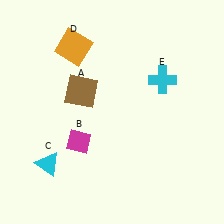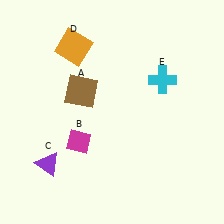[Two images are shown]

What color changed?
The triangle (C) changed from cyan in Image 1 to purple in Image 2.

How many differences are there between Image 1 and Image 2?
There is 1 difference between the two images.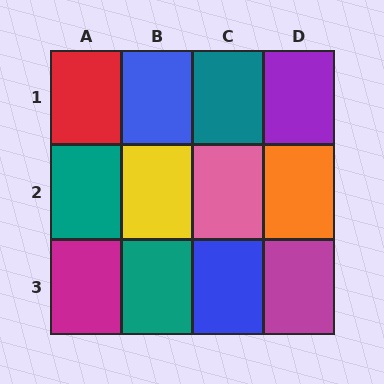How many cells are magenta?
2 cells are magenta.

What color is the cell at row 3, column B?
Teal.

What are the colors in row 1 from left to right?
Red, blue, teal, purple.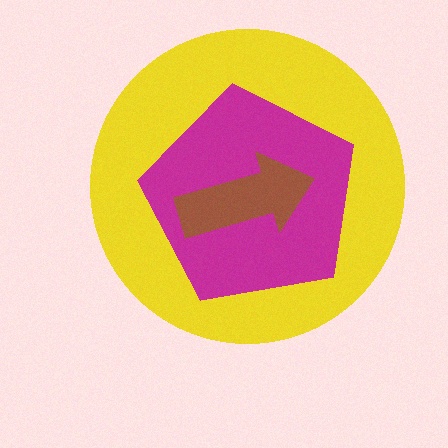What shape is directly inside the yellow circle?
The magenta pentagon.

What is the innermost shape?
The brown arrow.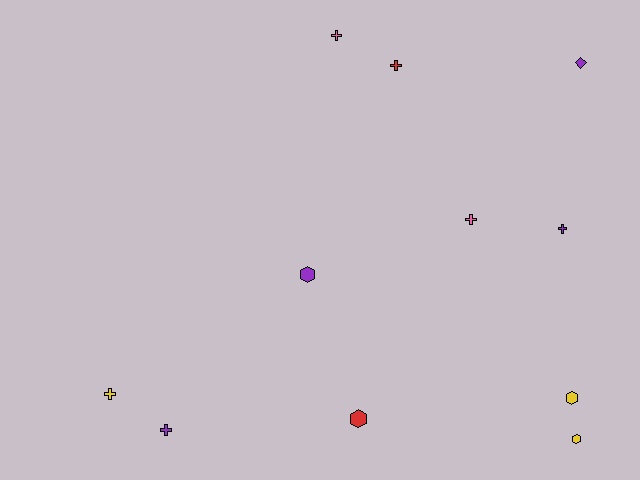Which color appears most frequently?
Purple, with 4 objects.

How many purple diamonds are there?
There is 1 purple diamond.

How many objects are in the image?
There are 11 objects.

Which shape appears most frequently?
Cross, with 6 objects.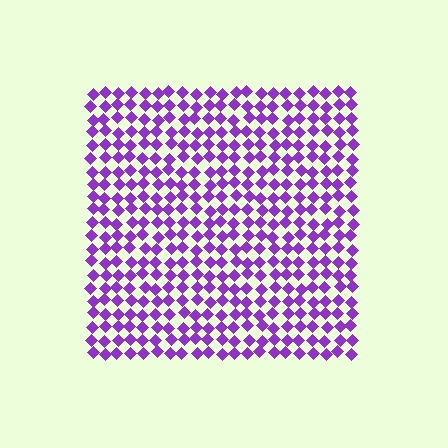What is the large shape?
The large shape is a square.